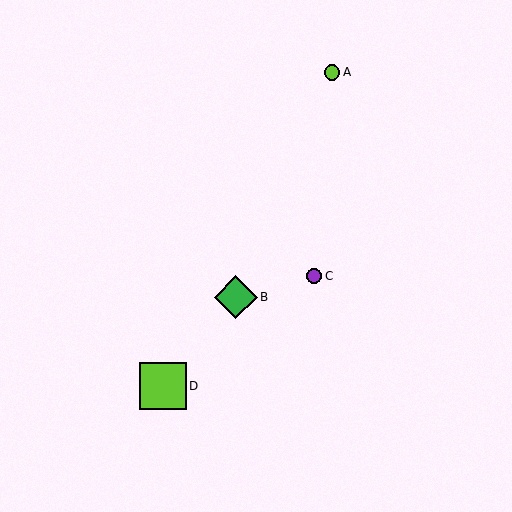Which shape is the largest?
The lime square (labeled D) is the largest.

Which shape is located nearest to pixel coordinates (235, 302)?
The green diamond (labeled B) at (236, 297) is nearest to that location.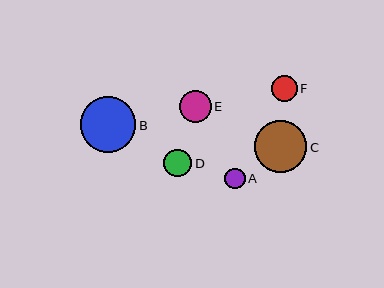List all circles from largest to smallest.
From largest to smallest: B, C, E, D, F, A.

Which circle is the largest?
Circle B is the largest with a size of approximately 56 pixels.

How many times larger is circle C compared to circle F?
Circle C is approximately 2.0 times the size of circle F.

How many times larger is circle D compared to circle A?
Circle D is approximately 1.4 times the size of circle A.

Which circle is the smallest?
Circle A is the smallest with a size of approximately 20 pixels.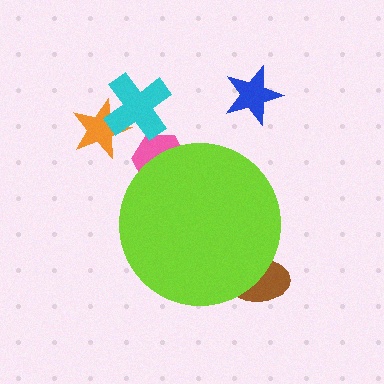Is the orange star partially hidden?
No, the orange star is fully visible.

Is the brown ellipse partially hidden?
Yes, the brown ellipse is partially hidden behind the lime circle.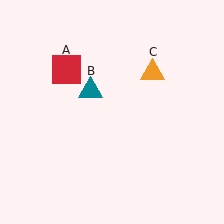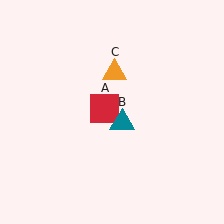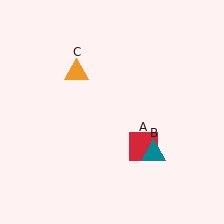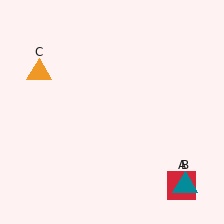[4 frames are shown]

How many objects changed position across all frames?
3 objects changed position: red square (object A), teal triangle (object B), orange triangle (object C).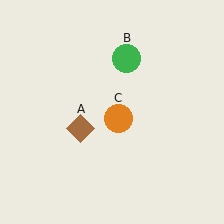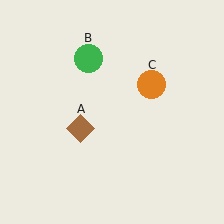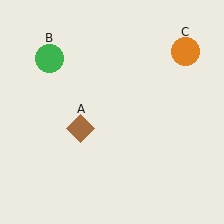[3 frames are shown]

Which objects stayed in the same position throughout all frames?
Brown diamond (object A) remained stationary.